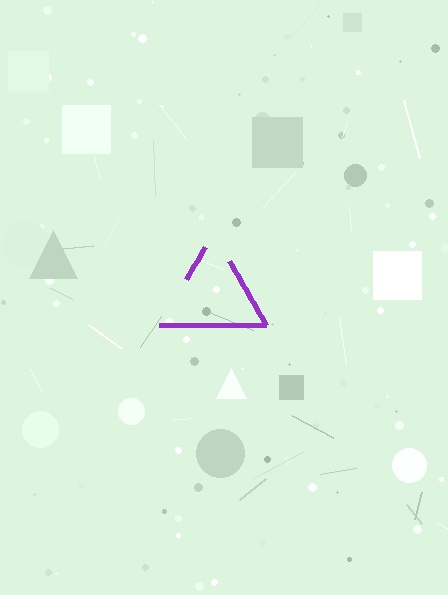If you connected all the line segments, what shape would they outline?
They would outline a triangle.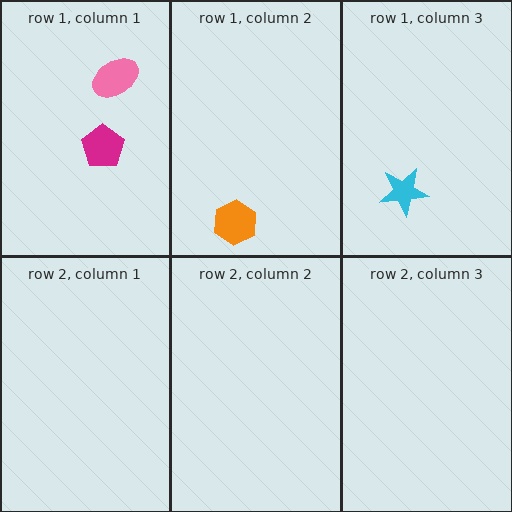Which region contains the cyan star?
The row 1, column 3 region.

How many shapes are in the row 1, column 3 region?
1.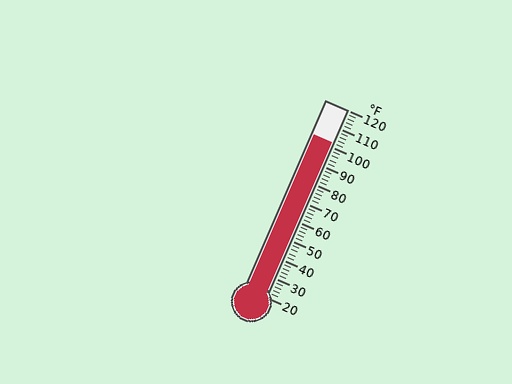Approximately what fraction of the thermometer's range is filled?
The thermometer is filled to approximately 80% of its range.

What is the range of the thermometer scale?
The thermometer scale ranges from 20°F to 120°F.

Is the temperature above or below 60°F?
The temperature is above 60°F.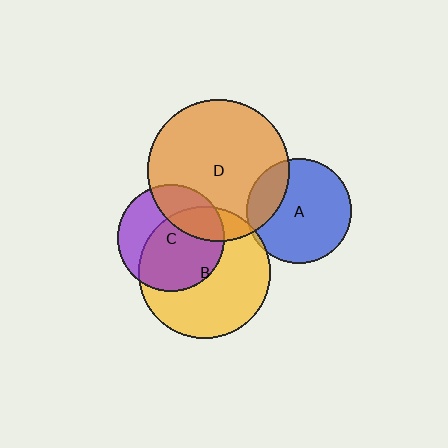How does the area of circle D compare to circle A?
Approximately 1.8 times.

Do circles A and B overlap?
Yes.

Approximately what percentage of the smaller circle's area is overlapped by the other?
Approximately 5%.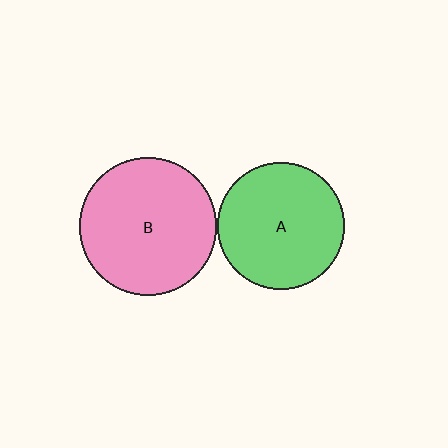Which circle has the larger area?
Circle B (pink).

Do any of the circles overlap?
No, none of the circles overlap.